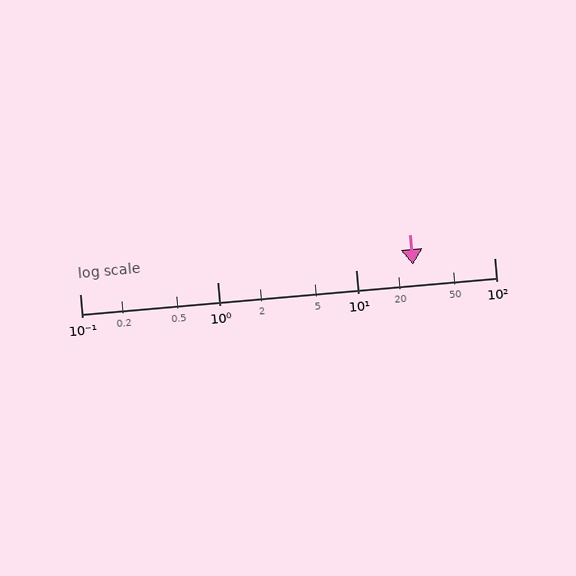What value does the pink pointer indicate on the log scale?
The pointer indicates approximately 26.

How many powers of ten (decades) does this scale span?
The scale spans 3 decades, from 0.1 to 100.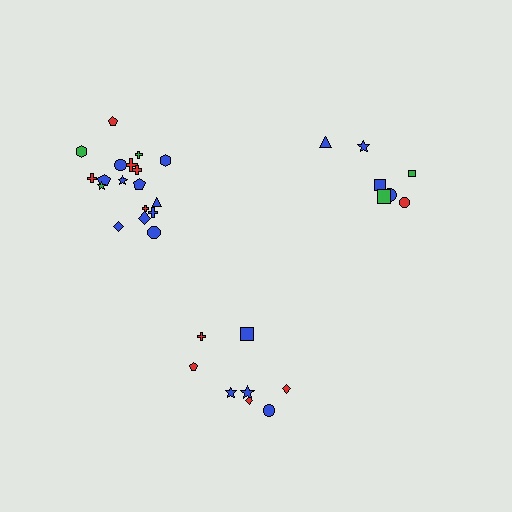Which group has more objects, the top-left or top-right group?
The top-left group.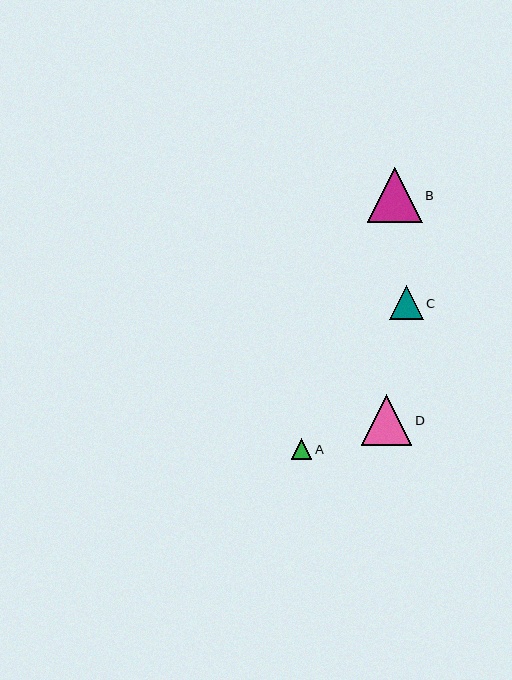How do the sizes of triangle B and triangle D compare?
Triangle B and triangle D are approximately the same size.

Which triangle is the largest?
Triangle B is the largest with a size of approximately 55 pixels.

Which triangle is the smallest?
Triangle A is the smallest with a size of approximately 20 pixels.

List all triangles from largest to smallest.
From largest to smallest: B, D, C, A.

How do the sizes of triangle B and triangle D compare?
Triangle B and triangle D are approximately the same size.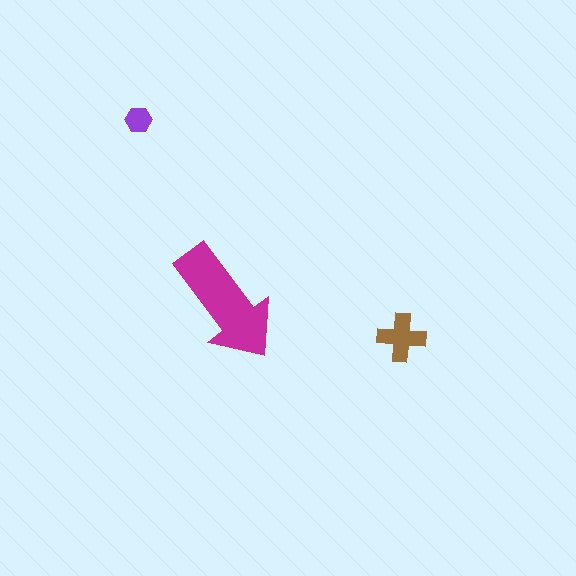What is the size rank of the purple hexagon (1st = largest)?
3rd.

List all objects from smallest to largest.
The purple hexagon, the brown cross, the magenta arrow.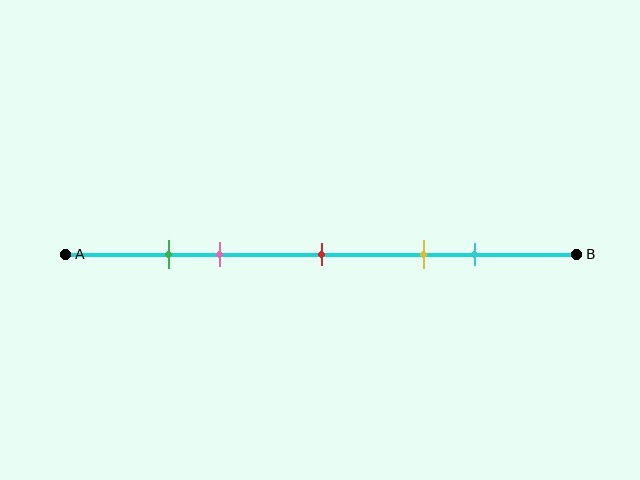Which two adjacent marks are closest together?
The green and pink marks are the closest adjacent pair.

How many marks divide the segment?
There are 5 marks dividing the segment.